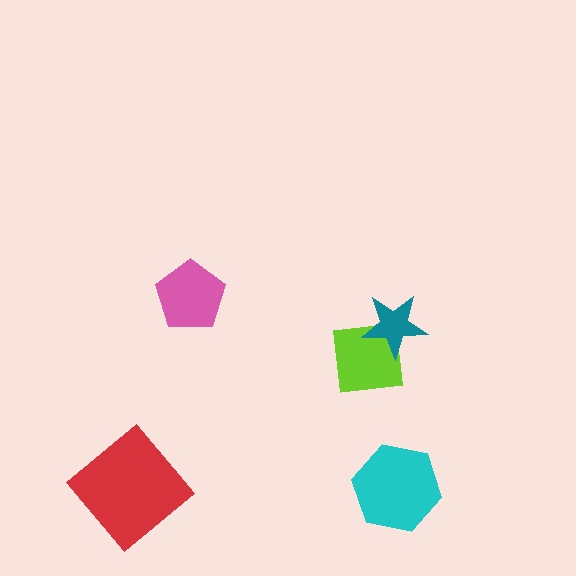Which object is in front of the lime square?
The teal star is in front of the lime square.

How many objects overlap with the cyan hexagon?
0 objects overlap with the cyan hexagon.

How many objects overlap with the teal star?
1 object overlaps with the teal star.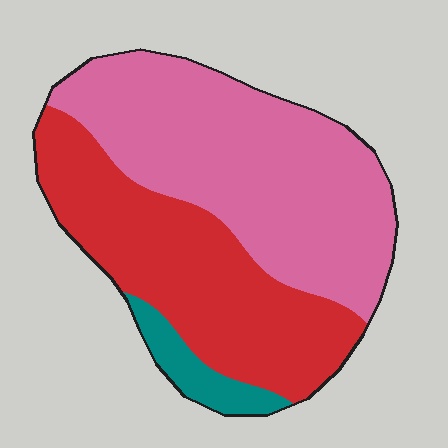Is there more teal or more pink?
Pink.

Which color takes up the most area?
Pink, at roughly 50%.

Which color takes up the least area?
Teal, at roughly 5%.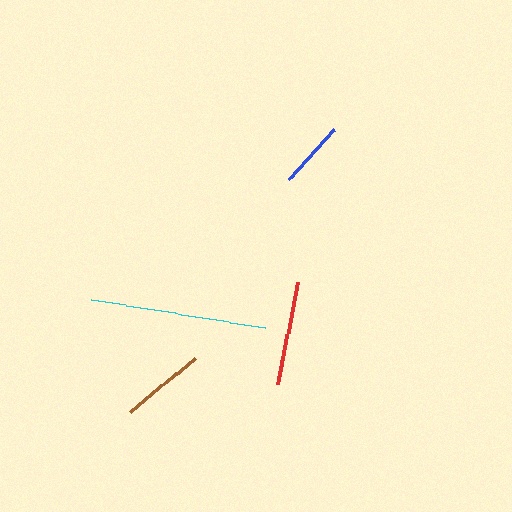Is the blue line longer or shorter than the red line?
The red line is longer than the blue line.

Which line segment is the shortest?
The blue line is the shortest at approximately 67 pixels.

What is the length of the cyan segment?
The cyan segment is approximately 175 pixels long.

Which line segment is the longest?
The cyan line is the longest at approximately 175 pixels.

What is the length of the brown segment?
The brown segment is approximately 85 pixels long.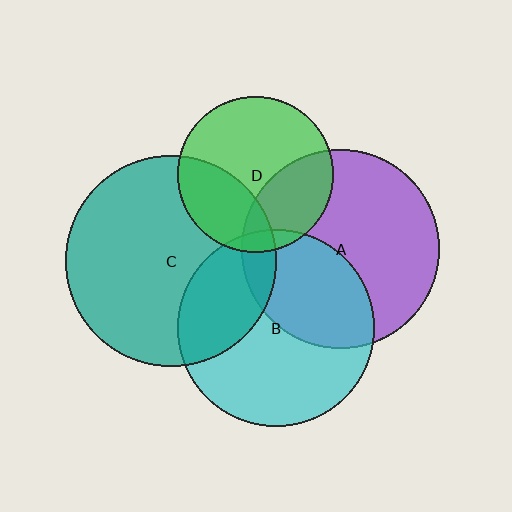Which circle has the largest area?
Circle C (teal).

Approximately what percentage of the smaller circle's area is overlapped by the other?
Approximately 30%.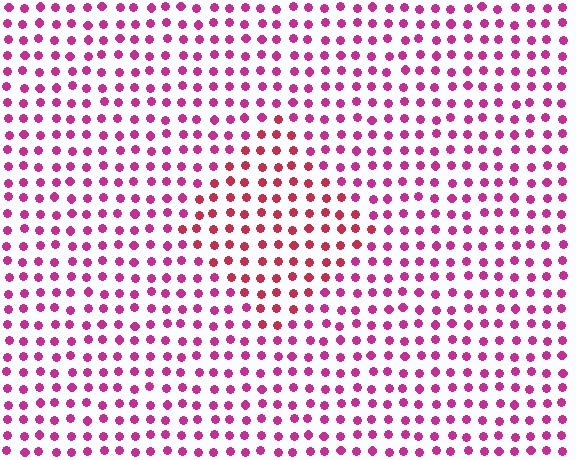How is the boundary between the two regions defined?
The boundary is defined purely by a slight shift in hue (about 28 degrees). Spacing, size, and orientation are identical on both sides.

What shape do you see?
I see a diamond.